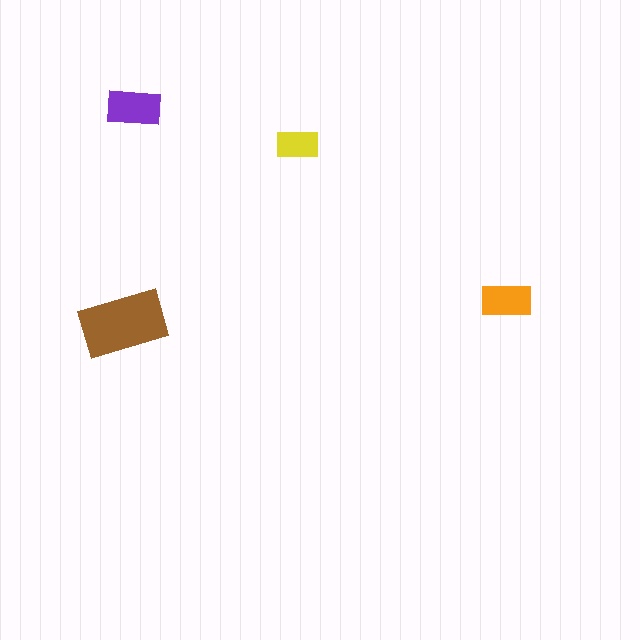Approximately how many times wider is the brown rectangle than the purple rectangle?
About 1.5 times wider.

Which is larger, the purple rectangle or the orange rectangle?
The purple one.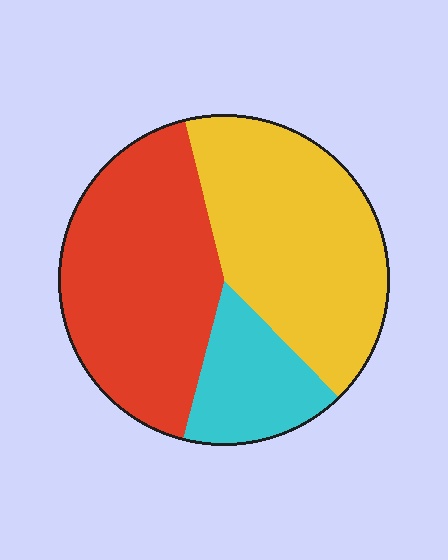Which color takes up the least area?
Cyan, at roughly 15%.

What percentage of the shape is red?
Red takes up between a quarter and a half of the shape.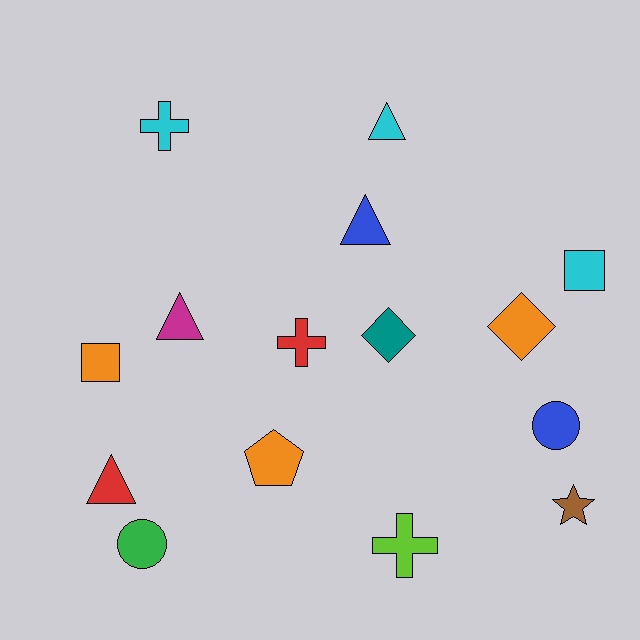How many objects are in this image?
There are 15 objects.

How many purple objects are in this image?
There are no purple objects.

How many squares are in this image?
There are 2 squares.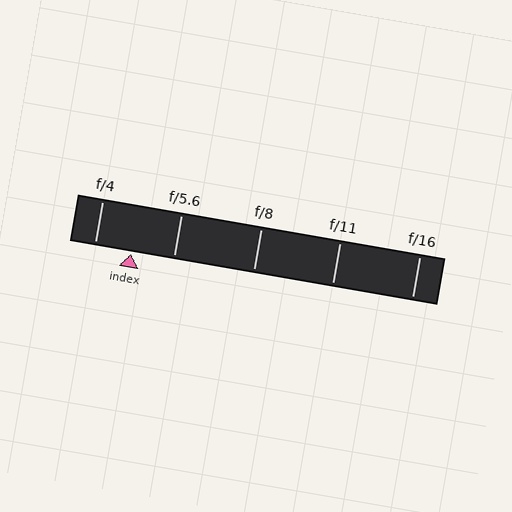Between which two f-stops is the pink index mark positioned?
The index mark is between f/4 and f/5.6.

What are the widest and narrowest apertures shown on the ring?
The widest aperture shown is f/4 and the narrowest is f/16.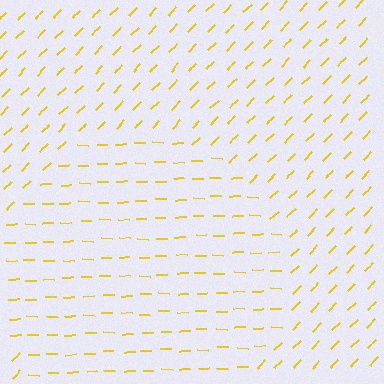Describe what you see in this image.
The image is filled with small yellow line segments. A circle region in the image has lines oriented differently from the surrounding lines, creating a visible texture boundary.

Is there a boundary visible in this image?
Yes, there is a texture boundary formed by a change in line orientation.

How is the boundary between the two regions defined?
The boundary is defined purely by a change in line orientation (approximately 45 degrees difference). All lines are the same color and thickness.